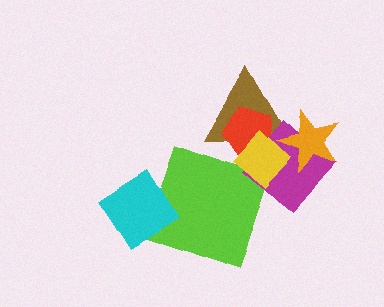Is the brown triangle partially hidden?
Yes, it is partially covered by another shape.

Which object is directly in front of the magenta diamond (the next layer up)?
The yellow diamond is directly in front of the magenta diamond.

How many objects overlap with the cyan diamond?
1 object overlaps with the cyan diamond.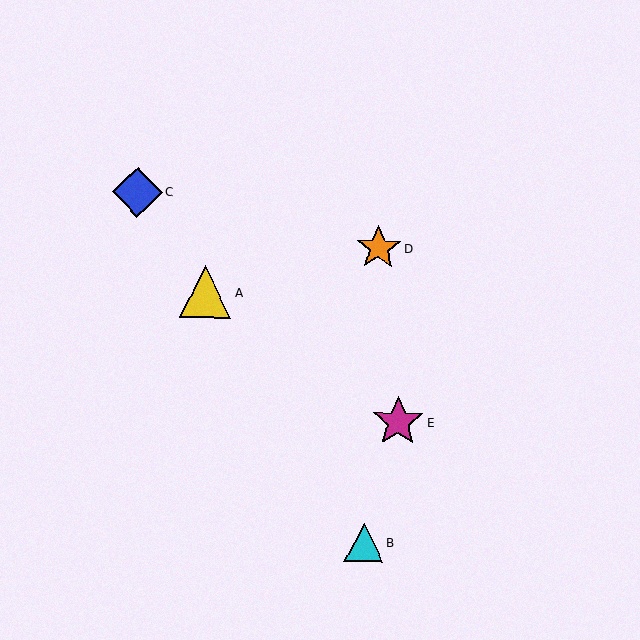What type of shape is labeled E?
Shape E is a magenta star.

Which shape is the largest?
The yellow triangle (labeled A) is the largest.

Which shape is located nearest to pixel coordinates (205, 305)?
The yellow triangle (labeled A) at (206, 292) is nearest to that location.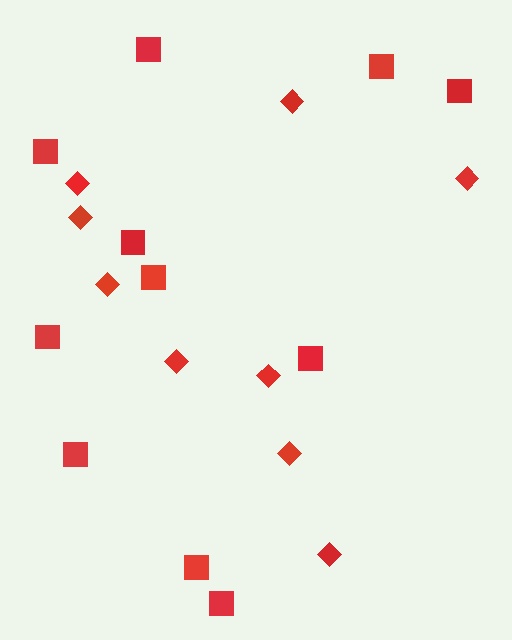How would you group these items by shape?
There are 2 groups: one group of squares (11) and one group of diamonds (9).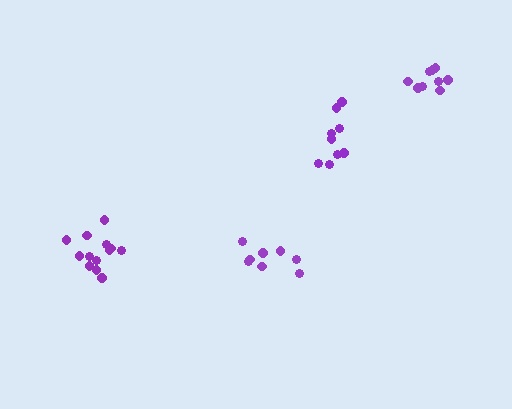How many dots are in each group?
Group 1: 9 dots, Group 2: 8 dots, Group 3: 13 dots, Group 4: 9 dots (39 total).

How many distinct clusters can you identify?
There are 4 distinct clusters.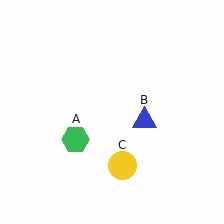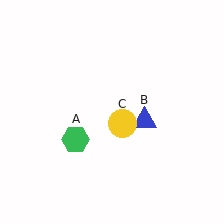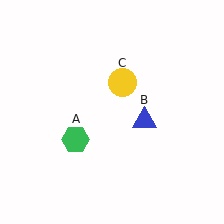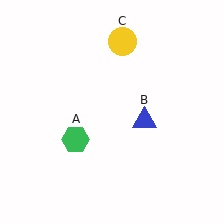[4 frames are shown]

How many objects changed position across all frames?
1 object changed position: yellow circle (object C).